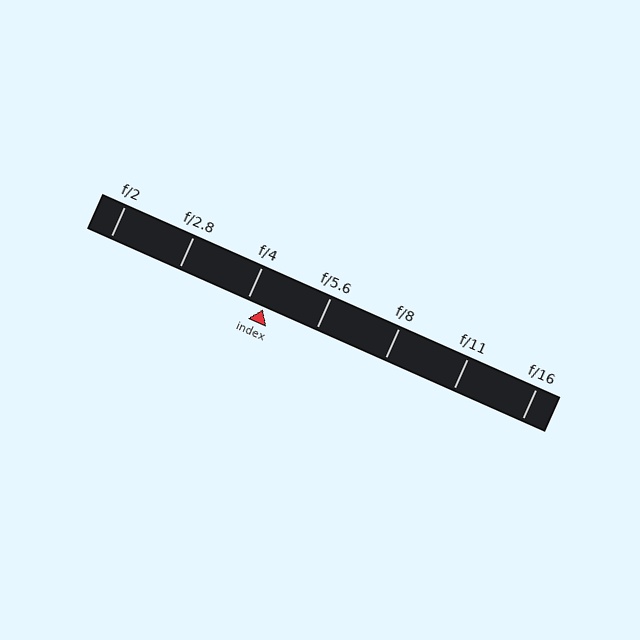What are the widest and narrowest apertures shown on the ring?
The widest aperture shown is f/2 and the narrowest is f/16.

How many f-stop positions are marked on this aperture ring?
There are 7 f-stop positions marked.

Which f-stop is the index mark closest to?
The index mark is closest to f/4.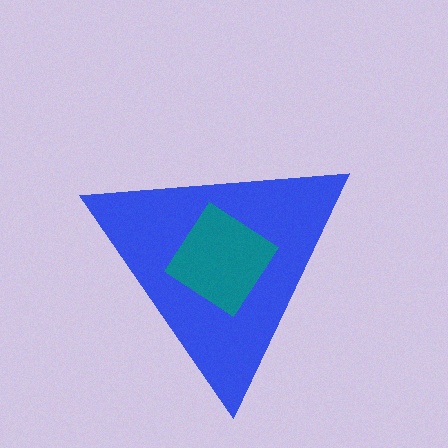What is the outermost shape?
The blue triangle.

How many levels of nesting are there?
2.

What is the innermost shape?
The teal diamond.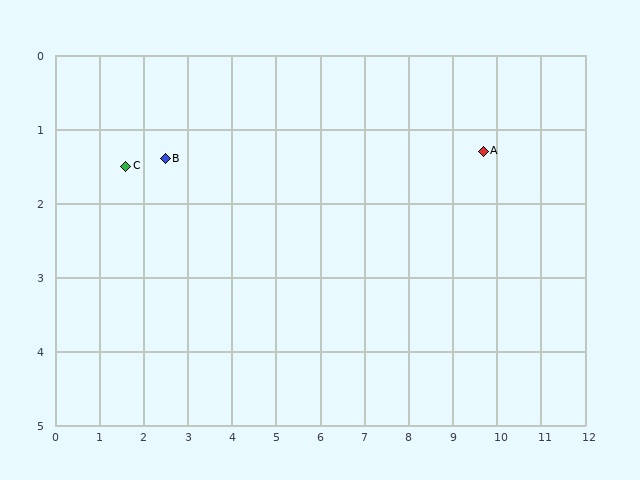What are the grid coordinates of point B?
Point B is at approximately (2.5, 1.4).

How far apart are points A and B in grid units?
Points A and B are about 7.2 grid units apart.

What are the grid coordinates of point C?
Point C is at approximately (1.6, 1.5).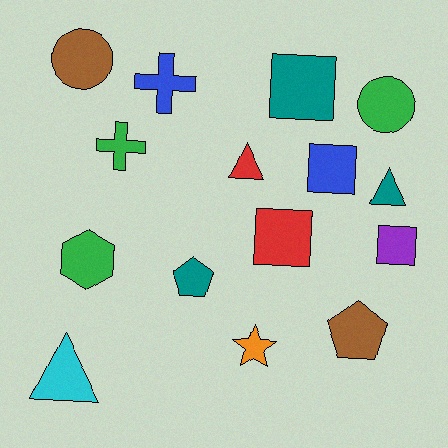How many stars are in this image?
There is 1 star.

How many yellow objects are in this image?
There are no yellow objects.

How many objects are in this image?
There are 15 objects.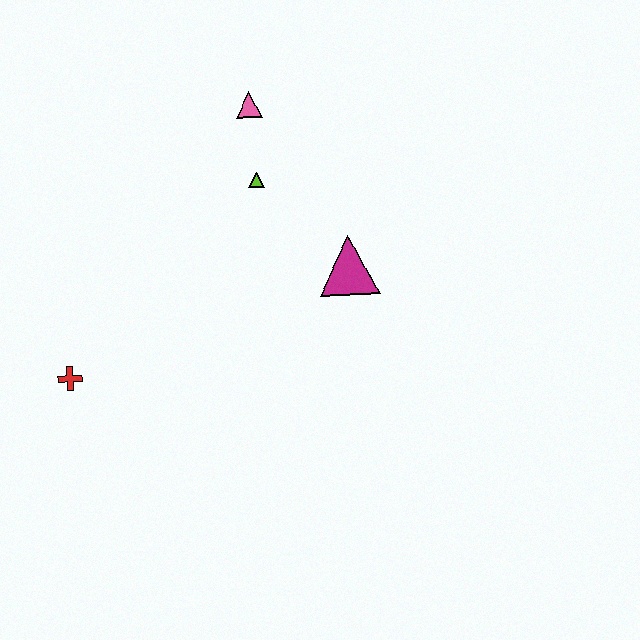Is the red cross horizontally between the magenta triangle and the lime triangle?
No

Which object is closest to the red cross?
The lime triangle is closest to the red cross.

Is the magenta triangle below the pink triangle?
Yes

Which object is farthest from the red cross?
The pink triangle is farthest from the red cross.